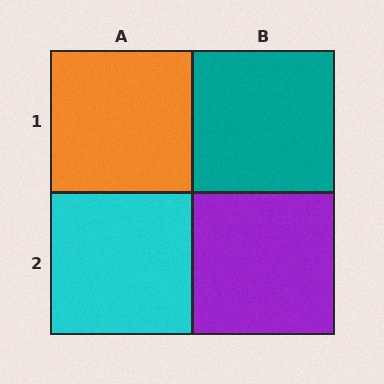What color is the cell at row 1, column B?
Teal.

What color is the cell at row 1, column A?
Orange.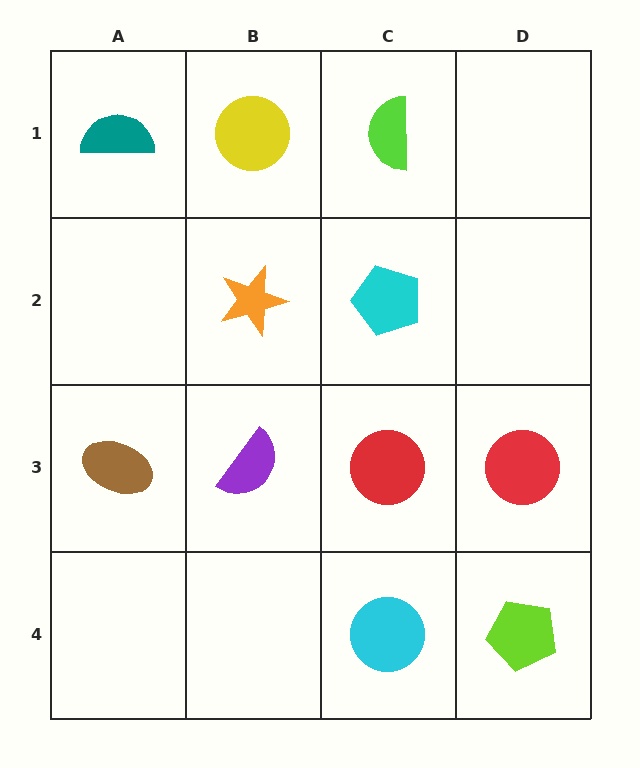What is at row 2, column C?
A cyan pentagon.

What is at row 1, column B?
A yellow circle.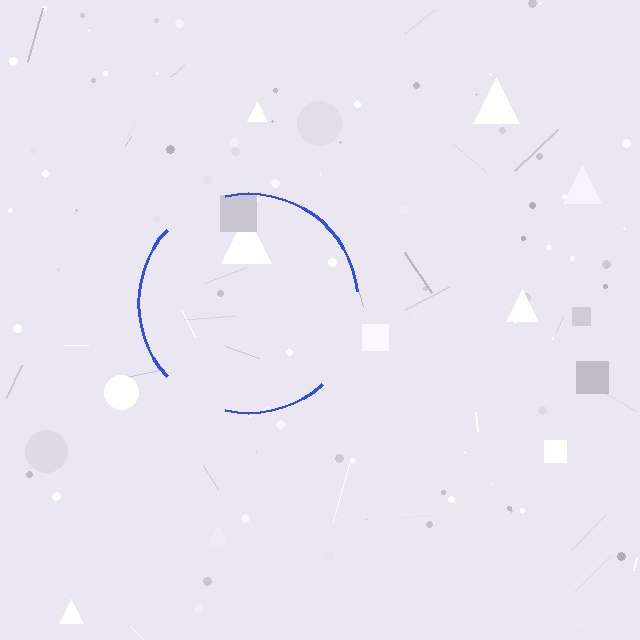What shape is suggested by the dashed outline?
The dashed outline suggests a circle.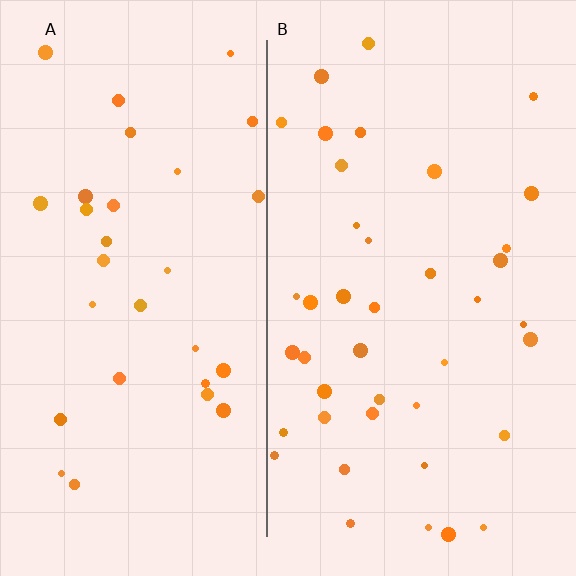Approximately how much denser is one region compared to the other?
Approximately 1.3× — region B over region A.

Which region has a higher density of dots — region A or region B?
B (the right).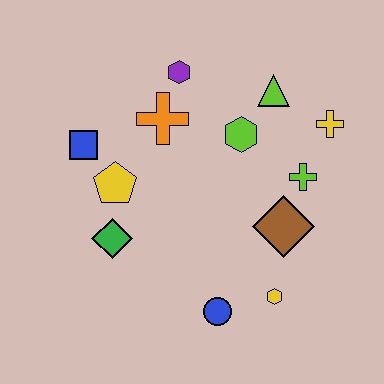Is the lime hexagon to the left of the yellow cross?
Yes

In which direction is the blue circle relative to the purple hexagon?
The blue circle is below the purple hexagon.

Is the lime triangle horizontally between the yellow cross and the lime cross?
No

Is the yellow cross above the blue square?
Yes